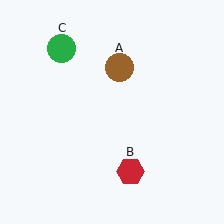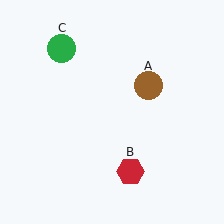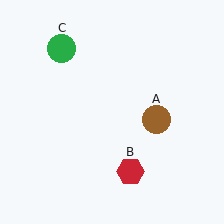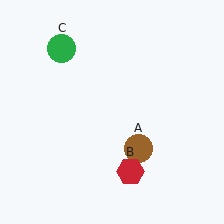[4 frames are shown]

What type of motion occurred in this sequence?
The brown circle (object A) rotated clockwise around the center of the scene.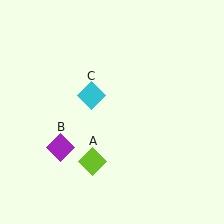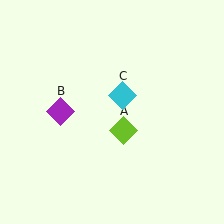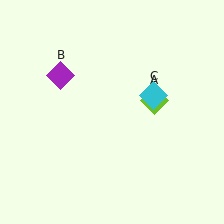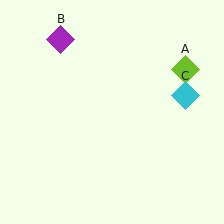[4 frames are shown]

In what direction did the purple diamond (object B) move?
The purple diamond (object B) moved up.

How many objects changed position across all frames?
3 objects changed position: lime diamond (object A), purple diamond (object B), cyan diamond (object C).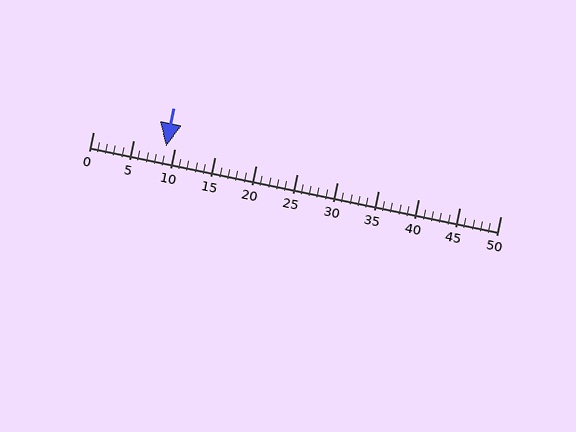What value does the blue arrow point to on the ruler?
The blue arrow points to approximately 9.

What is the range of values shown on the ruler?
The ruler shows values from 0 to 50.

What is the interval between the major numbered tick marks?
The major tick marks are spaced 5 units apart.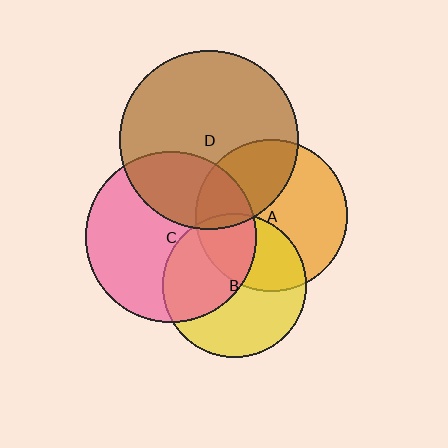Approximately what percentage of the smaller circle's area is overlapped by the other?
Approximately 45%.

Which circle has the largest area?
Circle D (brown).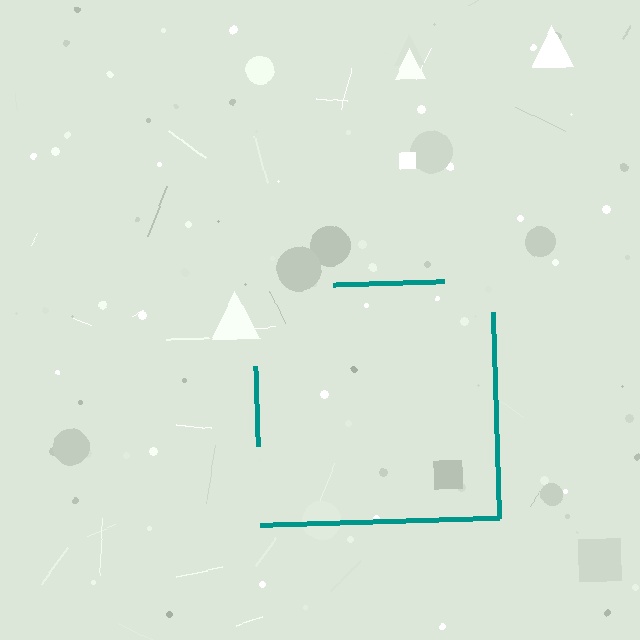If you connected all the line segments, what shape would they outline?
They would outline a square.